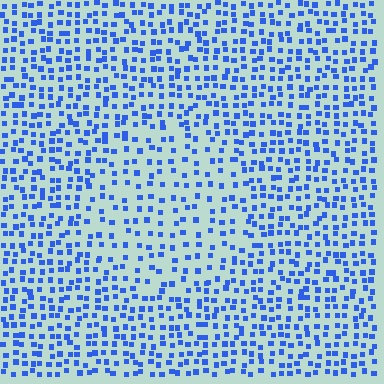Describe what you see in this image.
The image contains small blue elements arranged at two different densities. A circle-shaped region is visible where the elements are less densely packed than the surrounding area.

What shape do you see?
I see a circle.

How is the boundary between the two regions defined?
The boundary is defined by a change in element density (approximately 1.7x ratio). All elements are the same color, size, and shape.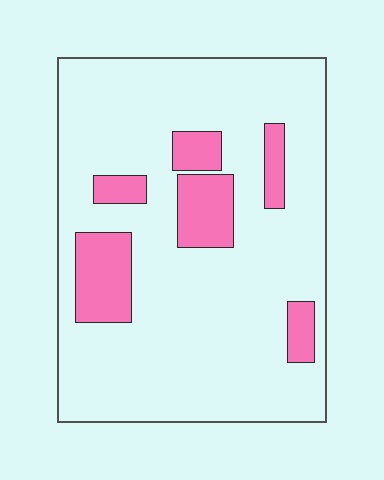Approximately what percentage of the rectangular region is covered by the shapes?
Approximately 15%.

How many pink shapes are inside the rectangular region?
6.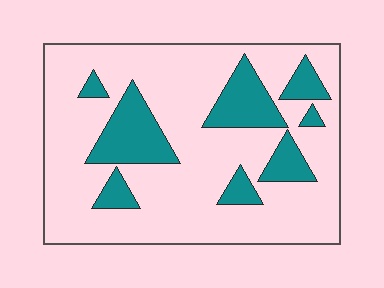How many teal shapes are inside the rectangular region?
8.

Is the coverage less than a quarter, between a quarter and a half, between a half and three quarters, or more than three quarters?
Less than a quarter.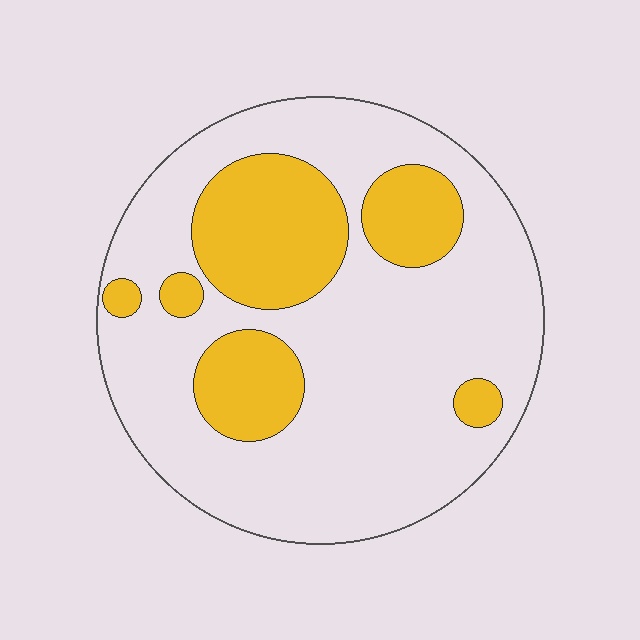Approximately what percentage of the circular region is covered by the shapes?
Approximately 25%.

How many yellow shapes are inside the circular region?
6.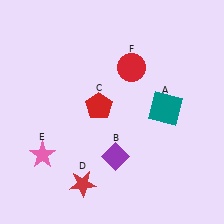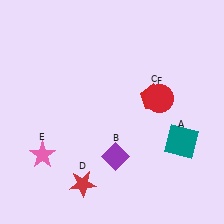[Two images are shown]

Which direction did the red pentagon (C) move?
The red pentagon (C) moved right.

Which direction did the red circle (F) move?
The red circle (F) moved down.